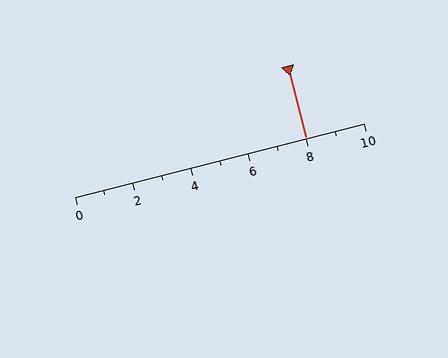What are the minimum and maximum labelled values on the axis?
The axis runs from 0 to 10.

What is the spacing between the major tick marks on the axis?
The major ticks are spaced 2 apart.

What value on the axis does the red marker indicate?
The marker indicates approximately 8.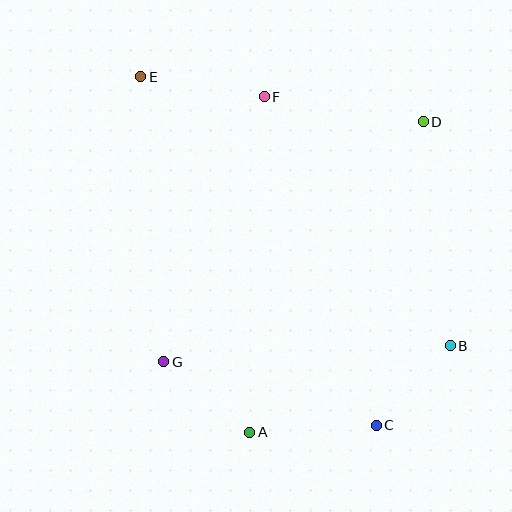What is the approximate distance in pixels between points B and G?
The distance between B and G is approximately 287 pixels.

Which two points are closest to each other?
Points B and C are closest to each other.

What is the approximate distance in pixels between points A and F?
The distance between A and F is approximately 335 pixels.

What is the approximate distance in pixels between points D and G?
The distance between D and G is approximately 354 pixels.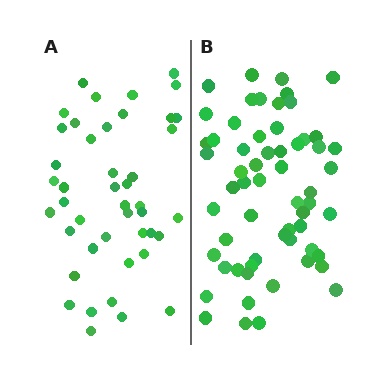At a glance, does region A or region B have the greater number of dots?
Region B (the right region) has more dots.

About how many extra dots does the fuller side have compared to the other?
Region B has approximately 15 more dots than region A.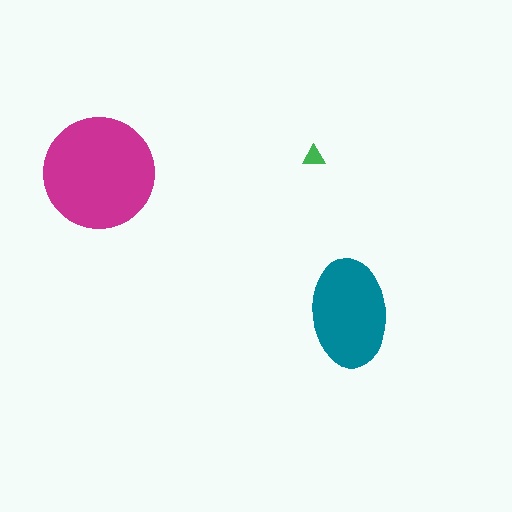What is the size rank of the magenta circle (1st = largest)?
1st.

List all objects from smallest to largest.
The green triangle, the teal ellipse, the magenta circle.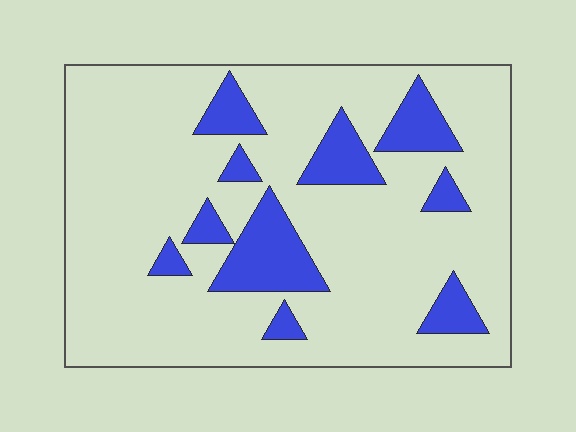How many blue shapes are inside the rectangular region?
10.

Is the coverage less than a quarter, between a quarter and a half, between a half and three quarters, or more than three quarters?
Less than a quarter.